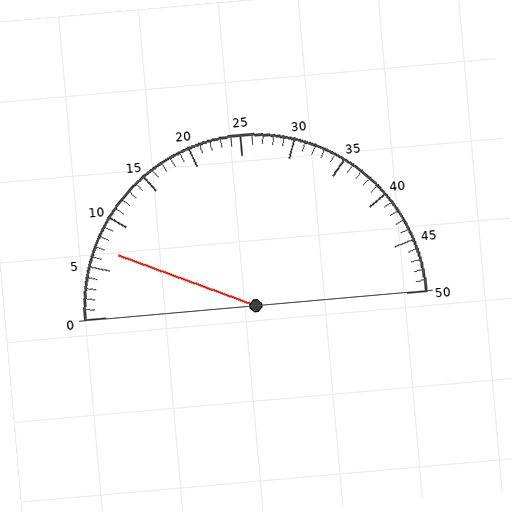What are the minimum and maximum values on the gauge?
The gauge ranges from 0 to 50.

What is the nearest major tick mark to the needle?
The nearest major tick mark is 5.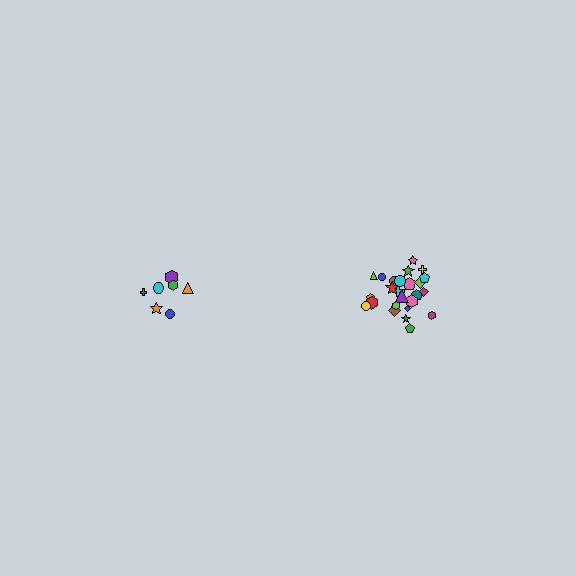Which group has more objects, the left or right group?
The right group.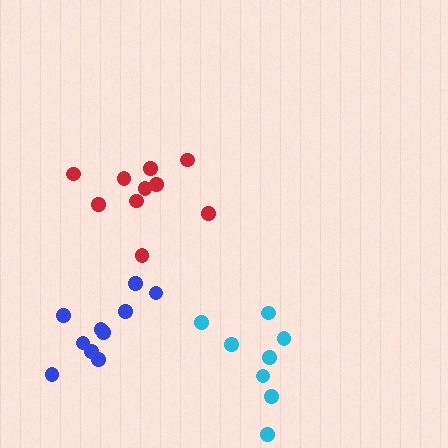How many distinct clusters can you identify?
There are 3 distinct clusters.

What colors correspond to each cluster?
The clusters are colored: cyan, red, blue.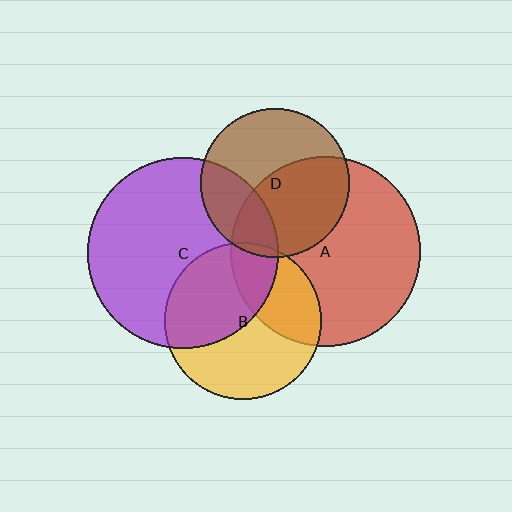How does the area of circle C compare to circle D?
Approximately 1.6 times.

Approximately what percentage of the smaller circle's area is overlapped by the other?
Approximately 30%.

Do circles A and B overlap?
Yes.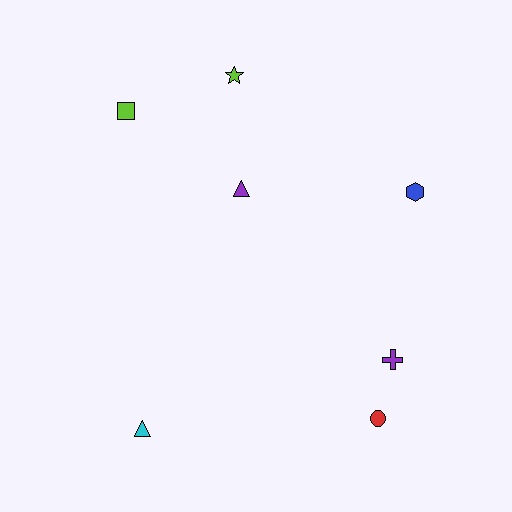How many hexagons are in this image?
There is 1 hexagon.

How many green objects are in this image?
There are no green objects.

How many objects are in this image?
There are 7 objects.